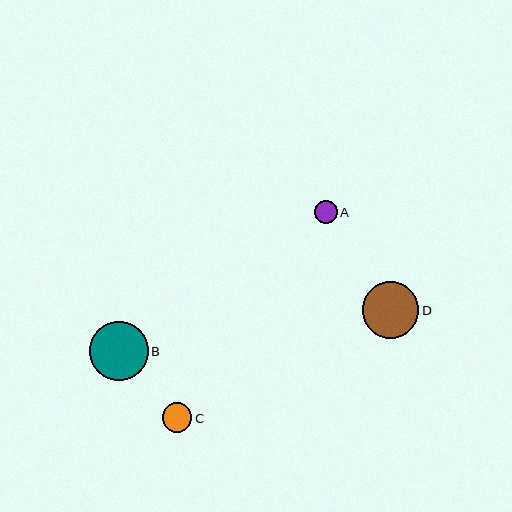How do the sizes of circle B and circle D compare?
Circle B and circle D are approximately the same size.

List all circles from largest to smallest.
From largest to smallest: B, D, C, A.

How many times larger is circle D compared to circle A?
Circle D is approximately 2.5 times the size of circle A.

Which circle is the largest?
Circle B is the largest with a size of approximately 59 pixels.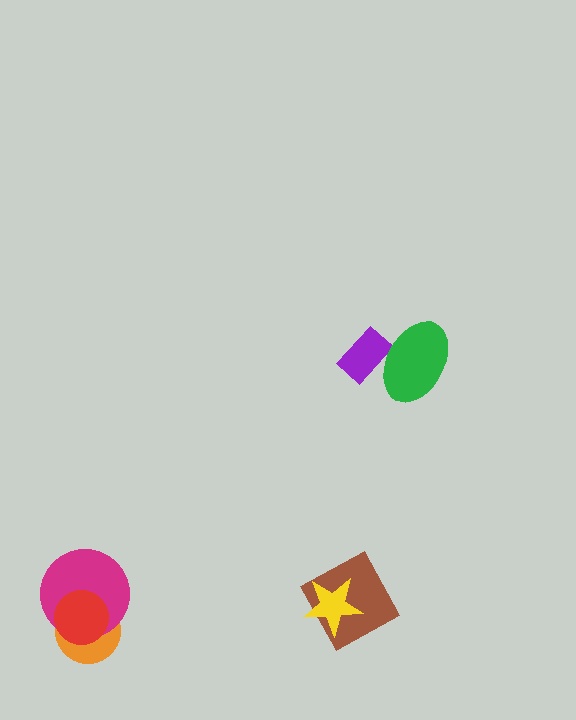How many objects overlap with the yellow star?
1 object overlaps with the yellow star.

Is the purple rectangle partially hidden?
Yes, it is partially covered by another shape.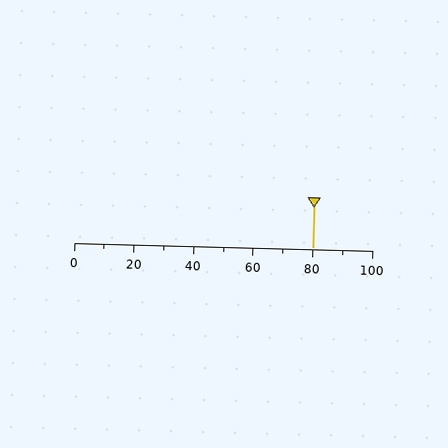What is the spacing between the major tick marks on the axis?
The major ticks are spaced 20 apart.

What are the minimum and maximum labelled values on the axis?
The axis runs from 0 to 100.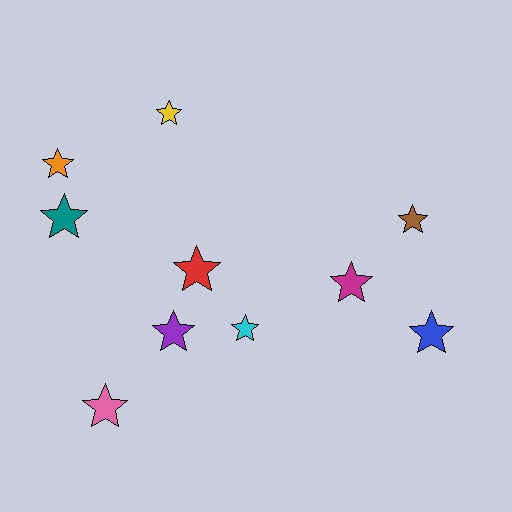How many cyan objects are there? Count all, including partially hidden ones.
There is 1 cyan object.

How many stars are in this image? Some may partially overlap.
There are 10 stars.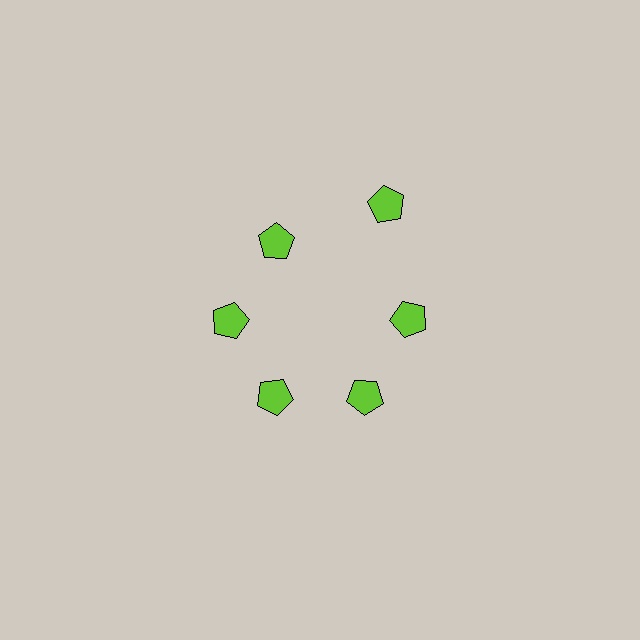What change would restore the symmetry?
The symmetry would be restored by moving it inward, back onto the ring so that all 6 pentagons sit at equal angles and equal distance from the center.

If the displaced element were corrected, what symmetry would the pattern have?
It would have 6-fold rotational symmetry — the pattern would map onto itself every 60 degrees.